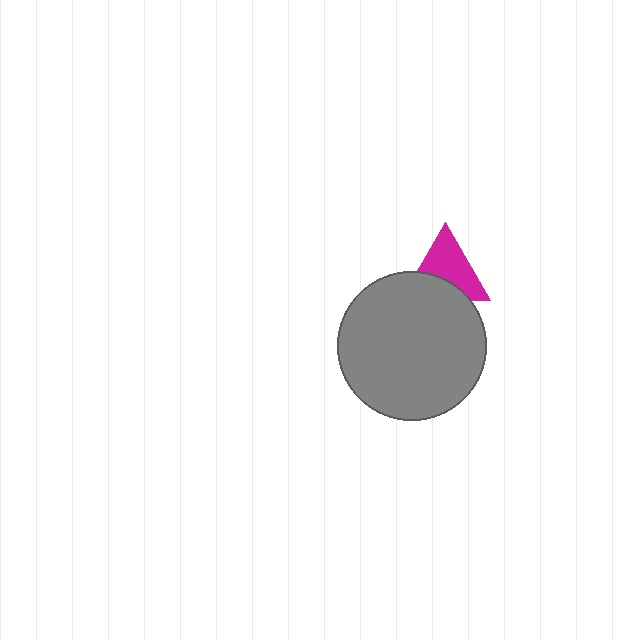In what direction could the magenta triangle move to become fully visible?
The magenta triangle could move up. That would shift it out from behind the gray circle entirely.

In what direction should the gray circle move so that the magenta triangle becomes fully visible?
The gray circle should move down. That is the shortest direction to clear the overlap and leave the magenta triangle fully visible.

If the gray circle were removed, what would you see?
You would see the complete magenta triangle.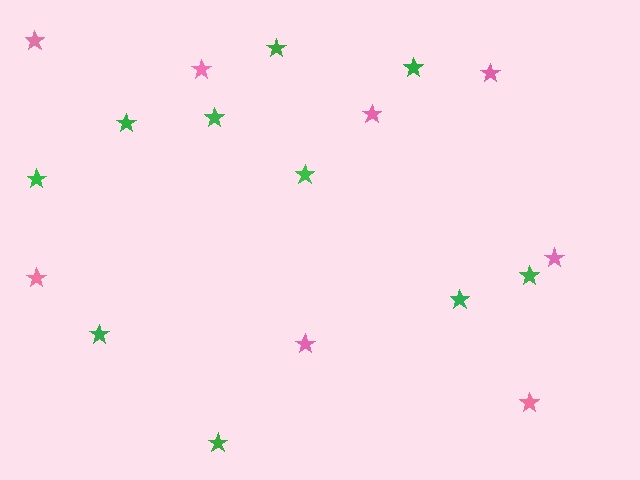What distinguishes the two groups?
There are 2 groups: one group of green stars (10) and one group of pink stars (8).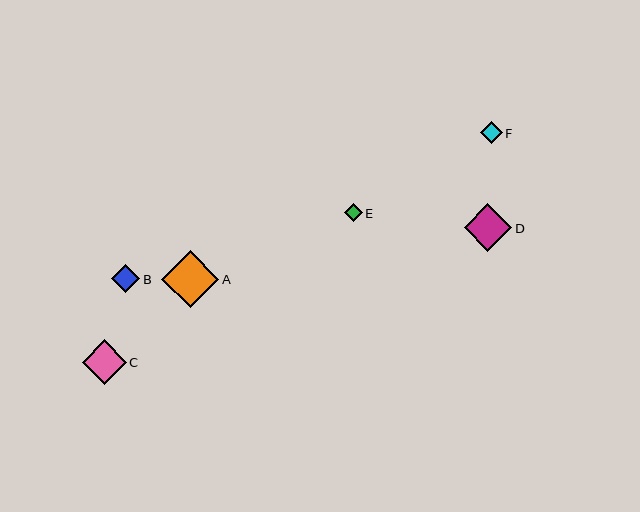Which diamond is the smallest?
Diamond E is the smallest with a size of approximately 18 pixels.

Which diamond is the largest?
Diamond A is the largest with a size of approximately 57 pixels.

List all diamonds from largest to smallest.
From largest to smallest: A, D, C, B, F, E.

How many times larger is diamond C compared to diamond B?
Diamond C is approximately 1.6 times the size of diamond B.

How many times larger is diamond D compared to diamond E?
Diamond D is approximately 2.6 times the size of diamond E.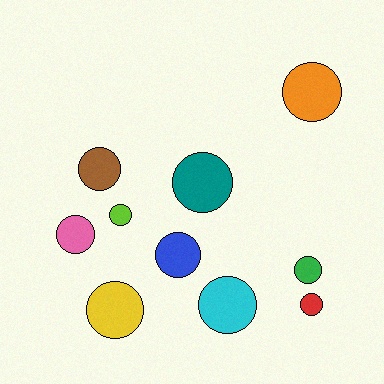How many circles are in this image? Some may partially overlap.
There are 10 circles.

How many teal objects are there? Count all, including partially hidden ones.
There is 1 teal object.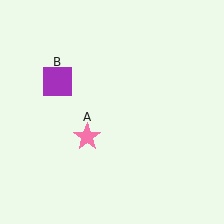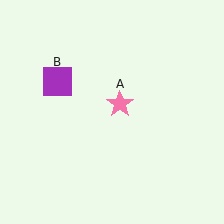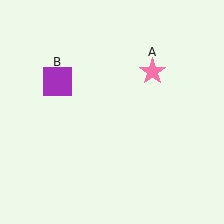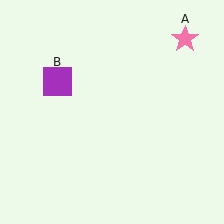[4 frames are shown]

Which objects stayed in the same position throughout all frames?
Purple square (object B) remained stationary.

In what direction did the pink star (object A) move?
The pink star (object A) moved up and to the right.